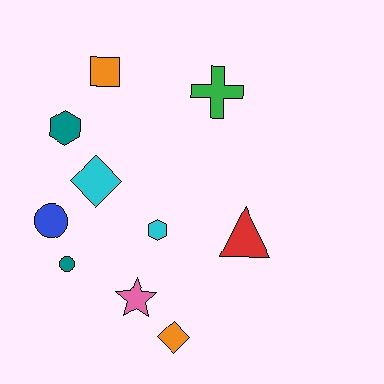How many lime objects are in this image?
There are no lime objects.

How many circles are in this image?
There are 2 circles.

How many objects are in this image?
There are 10 objects.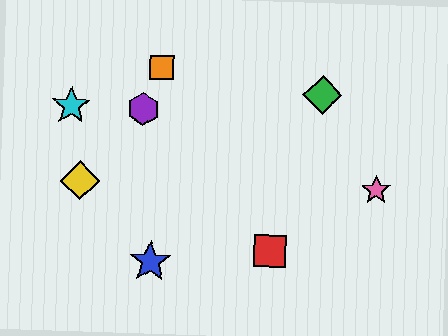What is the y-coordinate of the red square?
The red square is at y≈251.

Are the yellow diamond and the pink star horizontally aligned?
Yes, both are at y≈180.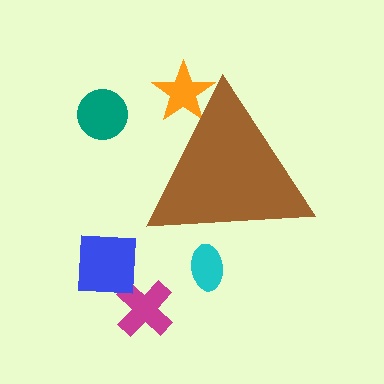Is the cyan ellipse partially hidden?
Yes, the cyan ellipse is partially hidden behind the brown triangle.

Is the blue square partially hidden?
No, the blue square is fully visible.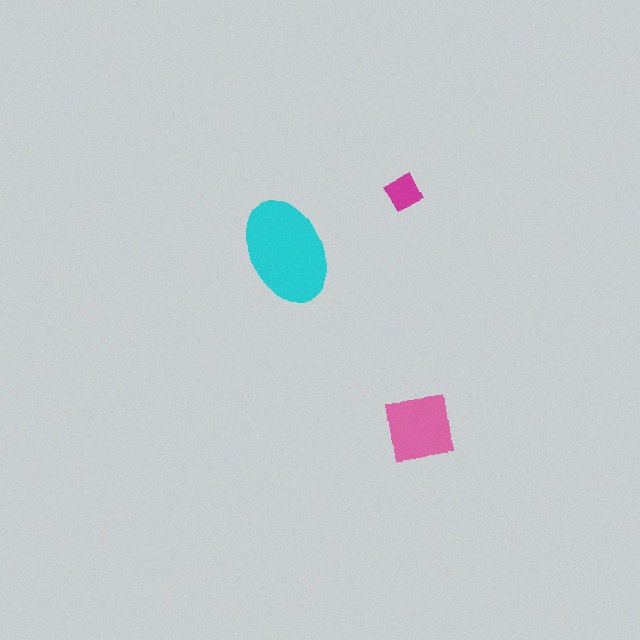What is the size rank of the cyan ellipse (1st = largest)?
1st.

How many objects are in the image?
There are 3 objects in the image.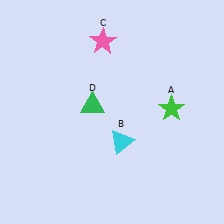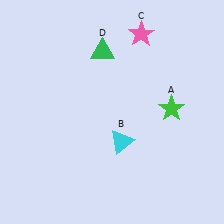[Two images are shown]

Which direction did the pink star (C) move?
The pink star (C) moved right.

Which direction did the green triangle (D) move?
The green triangle (D) moved up.